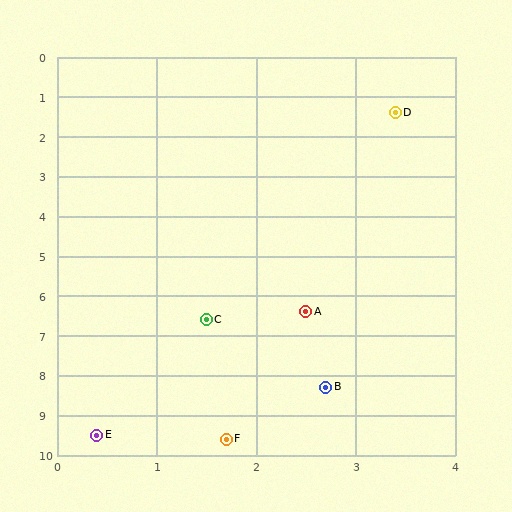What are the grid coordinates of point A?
Point A is at approximately (2.5, 6.4).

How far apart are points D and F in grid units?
Points D and F are about 8.4 grid units apart.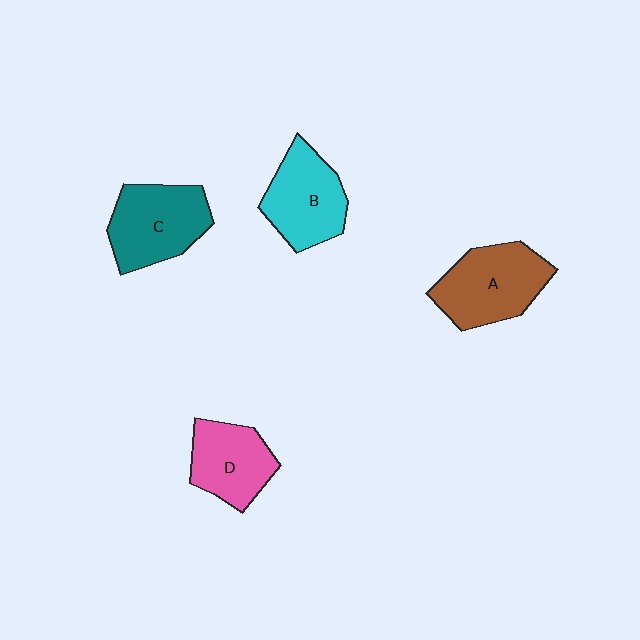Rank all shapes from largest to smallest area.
From largest to smallest: A (brown), C (teal), B (cyan), D (pink).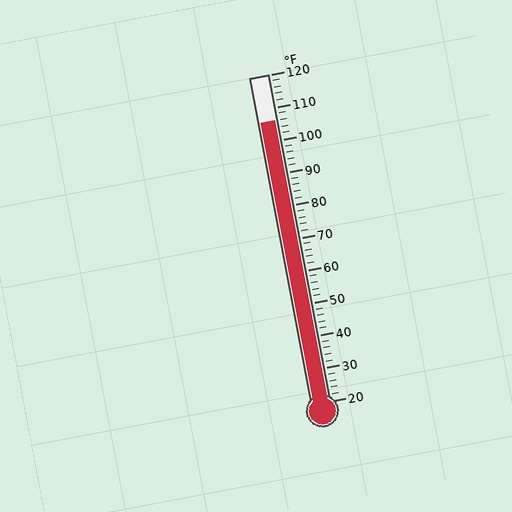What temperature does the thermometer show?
The thermometer shows approximately 106°F.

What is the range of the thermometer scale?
The thermometer scale ranges from 20°F to 120°F.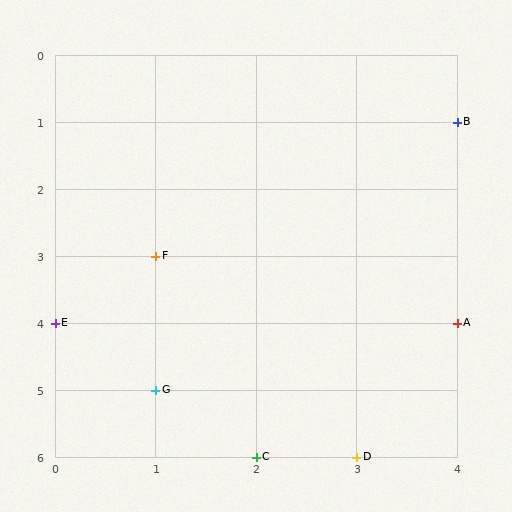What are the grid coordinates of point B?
Point B is at grid coordinates (4, 1).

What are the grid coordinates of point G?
Point G is at grid coordinates (1, 5).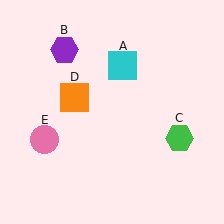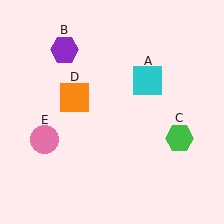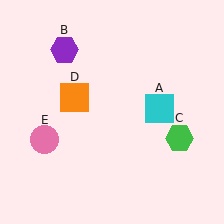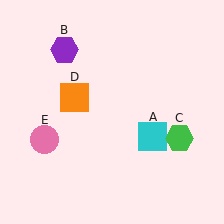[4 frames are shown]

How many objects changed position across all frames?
1 object changed position: cyan square (object A).